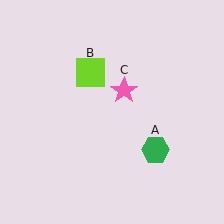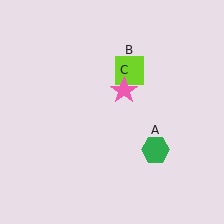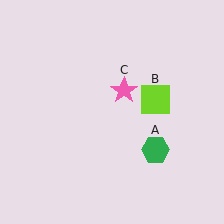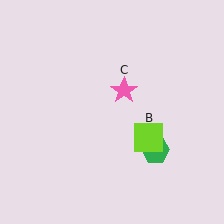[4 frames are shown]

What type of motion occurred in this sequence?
The lime square (object B) rotated clockwise around the center of the scene.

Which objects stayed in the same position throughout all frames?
Green hexagon (object A) and pink star (object C) remained stationary.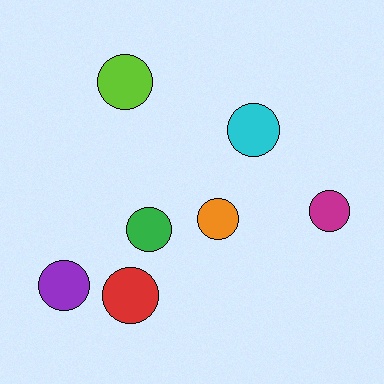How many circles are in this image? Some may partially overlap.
There are 7 circles.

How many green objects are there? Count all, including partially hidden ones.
There is 1 green object.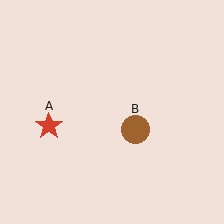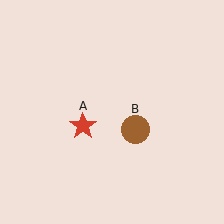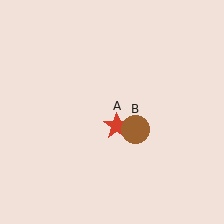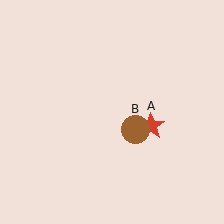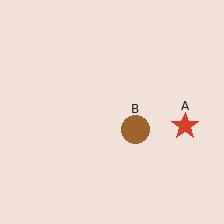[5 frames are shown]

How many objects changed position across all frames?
1 object changed position: red star (object A).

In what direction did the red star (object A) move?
The red star (object A) moved right.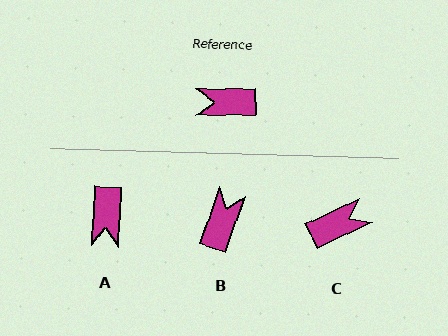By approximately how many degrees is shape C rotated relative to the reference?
Approximately 155 degrees clockwise.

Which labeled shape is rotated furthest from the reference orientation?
C, about 155 degrees away.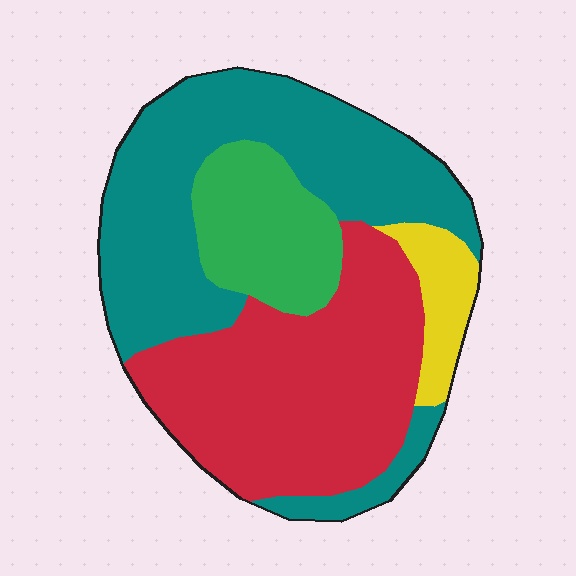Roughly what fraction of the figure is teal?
Teal takes up about two fifths (2/5) of the figure.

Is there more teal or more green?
Teal.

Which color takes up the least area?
Yellow, at roughly 5%.